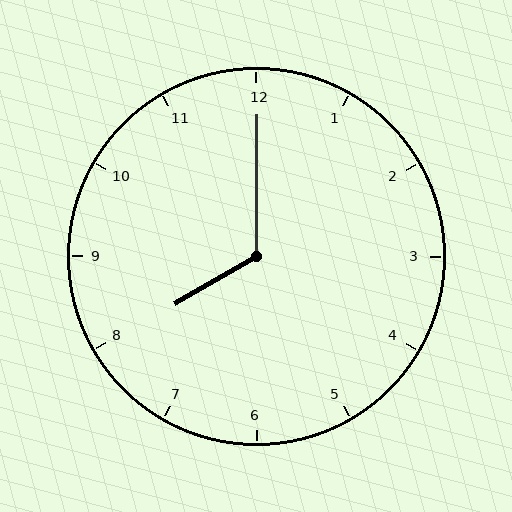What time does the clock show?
8:00.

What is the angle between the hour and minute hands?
Approximately 120 degrees.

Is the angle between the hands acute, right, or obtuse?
It is obtuse.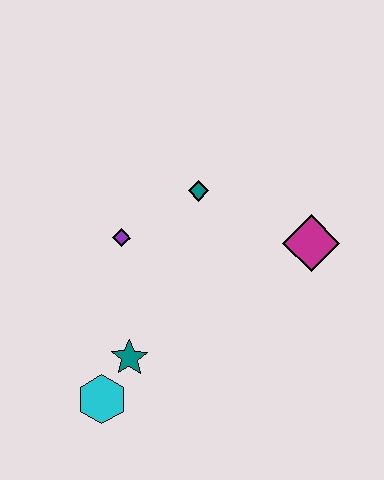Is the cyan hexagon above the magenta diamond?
No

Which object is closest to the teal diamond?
The purple diamond is closest to the teal diamond.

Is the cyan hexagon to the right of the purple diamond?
No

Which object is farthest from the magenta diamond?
The cyan hexagon is farthest from the magenta diamond.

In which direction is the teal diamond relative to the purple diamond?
The teal diamond is to the right of the purple diamond.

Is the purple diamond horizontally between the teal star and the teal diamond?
No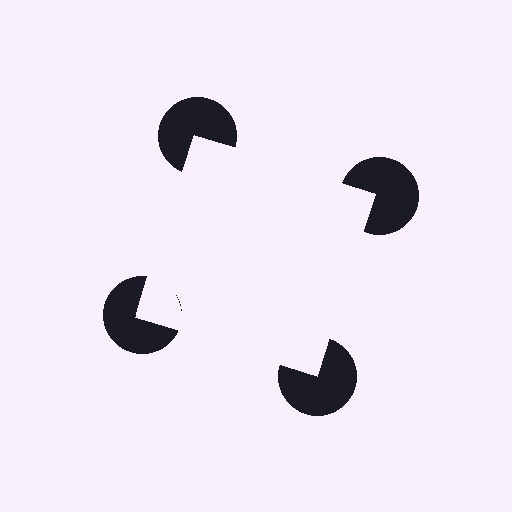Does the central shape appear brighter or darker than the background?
It typically appears slightly brighter than the background, even though no actual brightness change is drawn.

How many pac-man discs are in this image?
There are 4 — one at each vertex of the illusory square.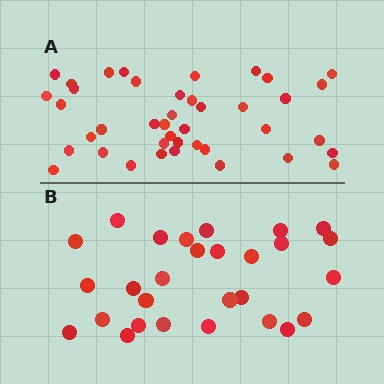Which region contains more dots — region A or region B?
Region A (the top region) has more dots.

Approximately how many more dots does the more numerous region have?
Region A has approximately 15 more dots than region B.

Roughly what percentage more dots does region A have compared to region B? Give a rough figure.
About 45% more.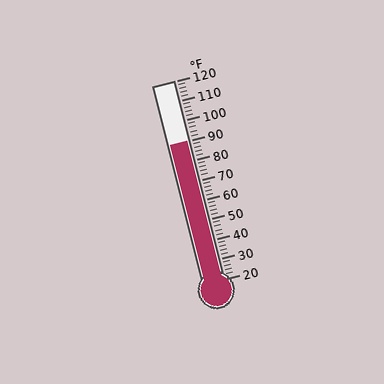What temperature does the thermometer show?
The thermometer shows approximately 90°F.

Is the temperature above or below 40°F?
The temperature is above 40°F.